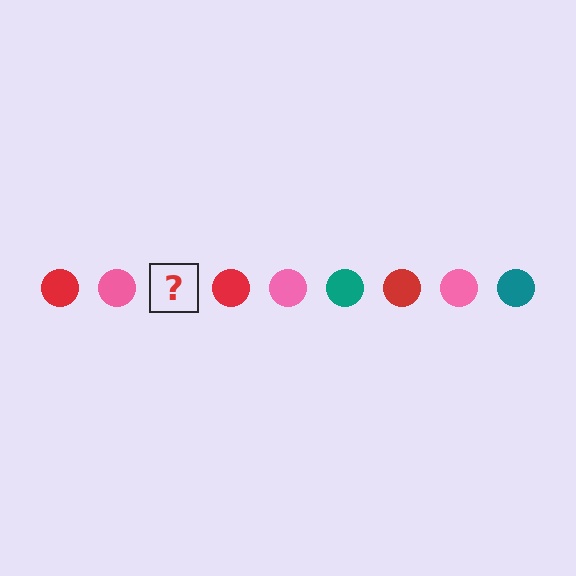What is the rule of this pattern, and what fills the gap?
The rule is that the pattern cycles through red, pink, teal circles. The gap should be filled with a teal circle.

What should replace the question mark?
The question mark should be replaced with a teal circle.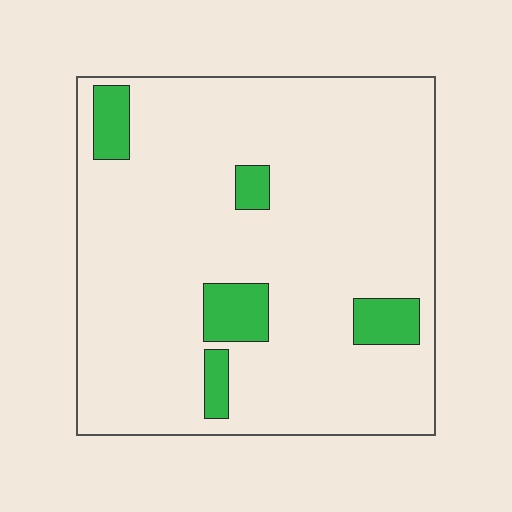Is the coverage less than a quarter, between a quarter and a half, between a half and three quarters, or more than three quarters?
Less than a quarter.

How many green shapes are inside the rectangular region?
5.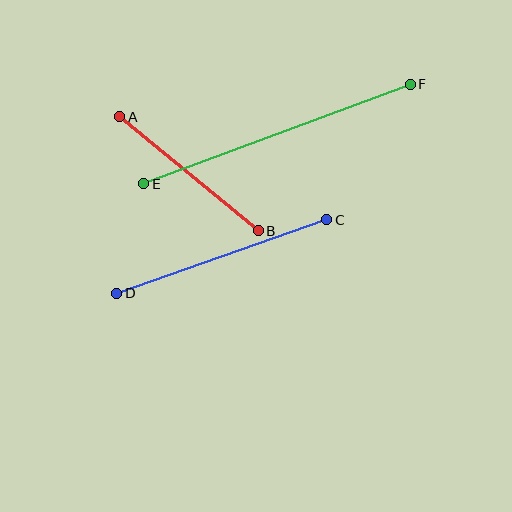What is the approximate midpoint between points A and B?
The midpoint is at approximately (189, 174) pixels.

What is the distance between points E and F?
The distance is approximately 285 pixels.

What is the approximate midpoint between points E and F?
The midpoint is at approximately (277, 134) pixels.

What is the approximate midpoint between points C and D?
The midpoint is at approximately (222, 257) pixels.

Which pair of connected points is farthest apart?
Points E and F are farthest apart.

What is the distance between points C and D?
The distance is approximately 222 pixels.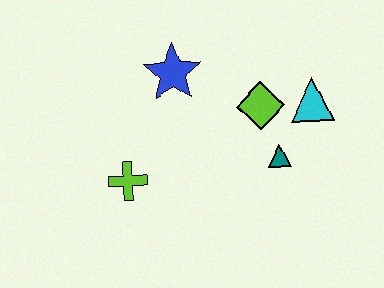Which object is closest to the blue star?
The lime diamond is closest to the blue star.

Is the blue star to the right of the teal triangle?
No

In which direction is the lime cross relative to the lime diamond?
The lime cross is to the left of the lime diamond.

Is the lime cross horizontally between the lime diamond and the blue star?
No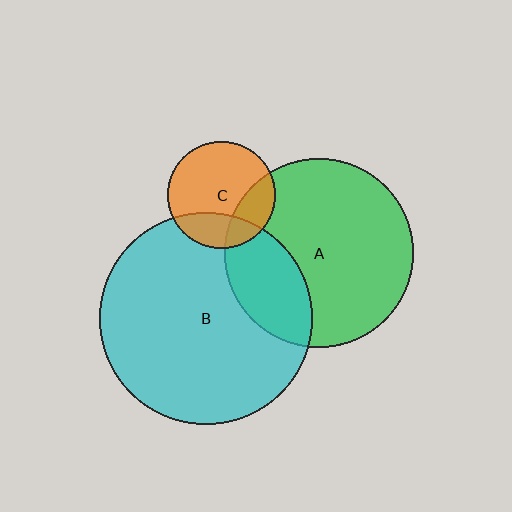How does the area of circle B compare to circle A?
Approximately 1.3 times.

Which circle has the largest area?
Circle B (cyan).